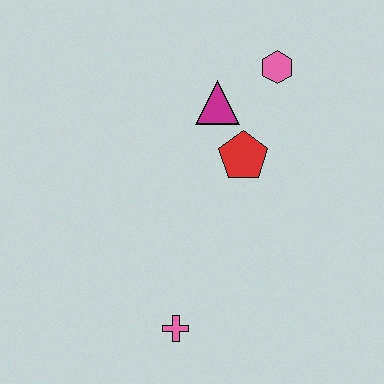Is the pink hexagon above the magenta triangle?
Yes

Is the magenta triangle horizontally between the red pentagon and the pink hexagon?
No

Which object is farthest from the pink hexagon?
The pink cross is farthest from the pink hexagon.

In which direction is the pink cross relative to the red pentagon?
The pink cross is below the red pentagon.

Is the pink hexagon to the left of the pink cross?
No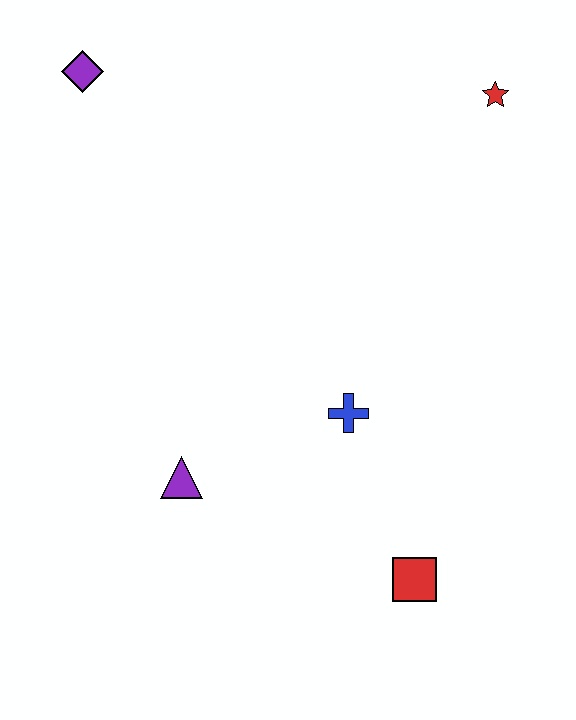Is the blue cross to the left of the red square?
Yes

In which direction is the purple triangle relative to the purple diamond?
The purple triangle is below the purple diamond.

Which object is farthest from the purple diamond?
The red square is farthest from the purple diamond.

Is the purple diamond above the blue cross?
Yes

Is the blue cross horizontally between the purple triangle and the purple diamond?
No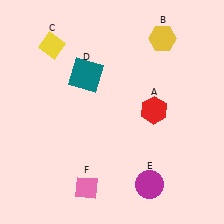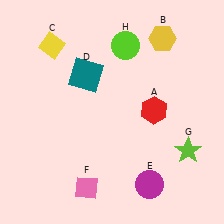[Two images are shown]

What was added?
A lime star (G), a lime circle (H) were added in Image 2.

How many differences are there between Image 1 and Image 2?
There are 2 differences between the two images.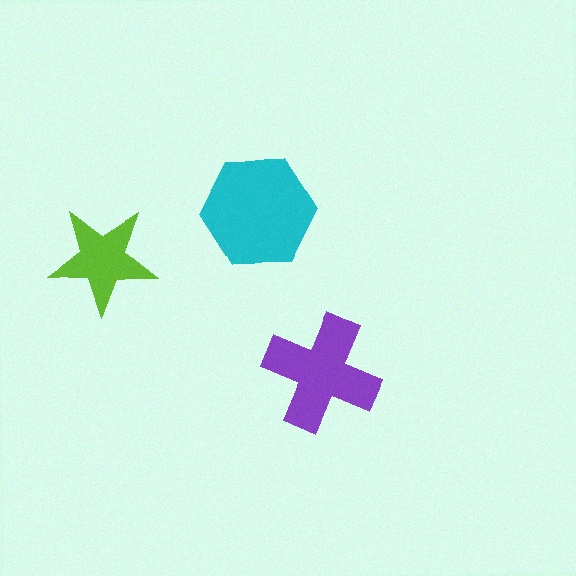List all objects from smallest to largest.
The lime star, the purple cross, the cyan hexagon.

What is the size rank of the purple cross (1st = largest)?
2nd.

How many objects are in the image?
There are 3 objects in the image.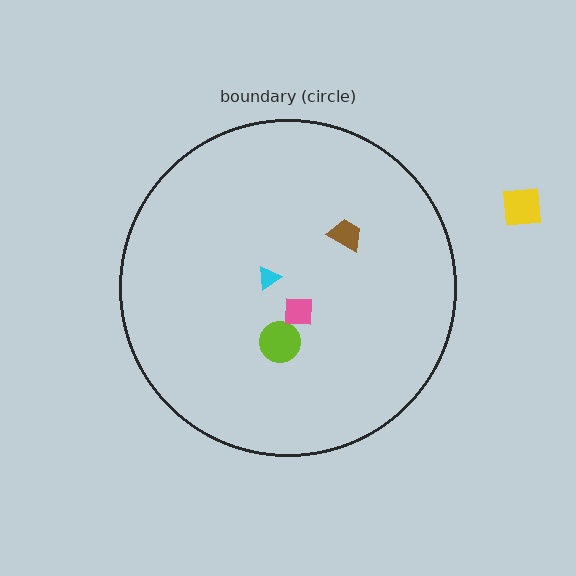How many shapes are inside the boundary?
4 inside, 1 outside.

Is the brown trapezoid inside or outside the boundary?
Inside.